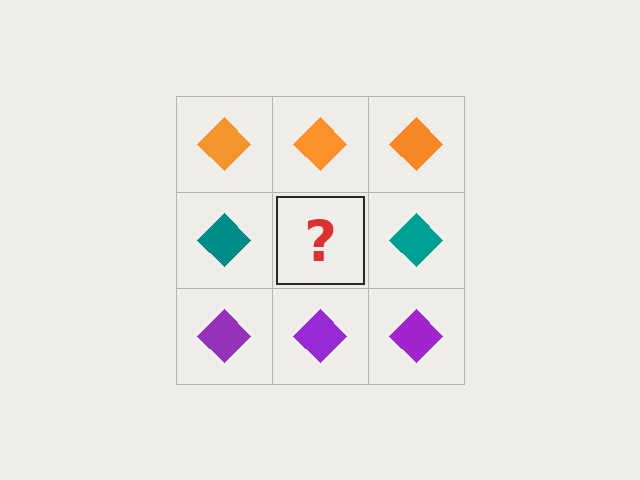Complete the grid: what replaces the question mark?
The question mark should be replaced with a teal diamond.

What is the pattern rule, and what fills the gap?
The rule is that each row has a consistent color. The gap should be filled with a teal diamond.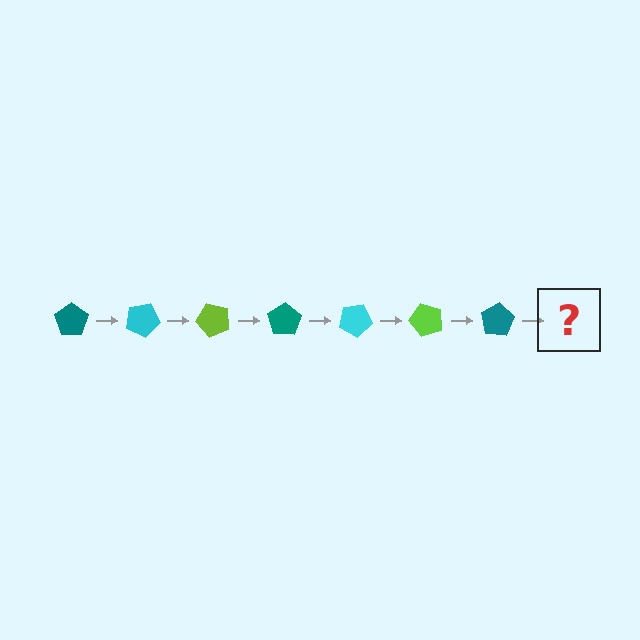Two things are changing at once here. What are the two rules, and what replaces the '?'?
The two rules are that it rotates 25 degrees each step and the color cycles through teal, cyan, and lime. The '?' should be a cyan pentagon, rotated 175 degrees from the start.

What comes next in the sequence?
The next element should be a cyan pentagon, rotated 175 degrees from the start.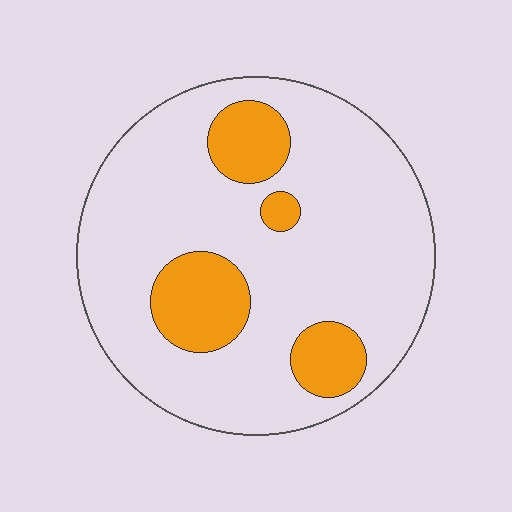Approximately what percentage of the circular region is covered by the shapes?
Approximately 20%.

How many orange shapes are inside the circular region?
4.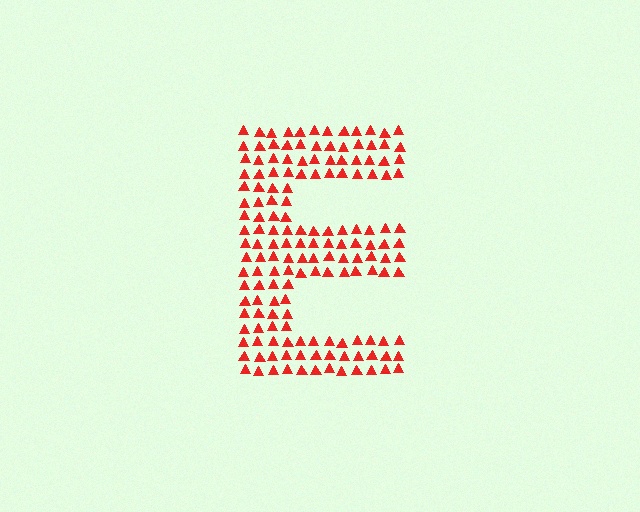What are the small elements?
The small elements are triangles.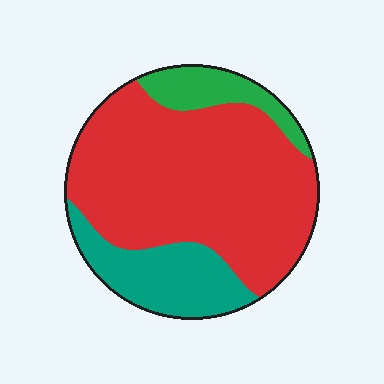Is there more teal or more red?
Red.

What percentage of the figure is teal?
Teal takes up about one fifth (1/5) of the figure.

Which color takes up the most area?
Red, at roughly 70%.